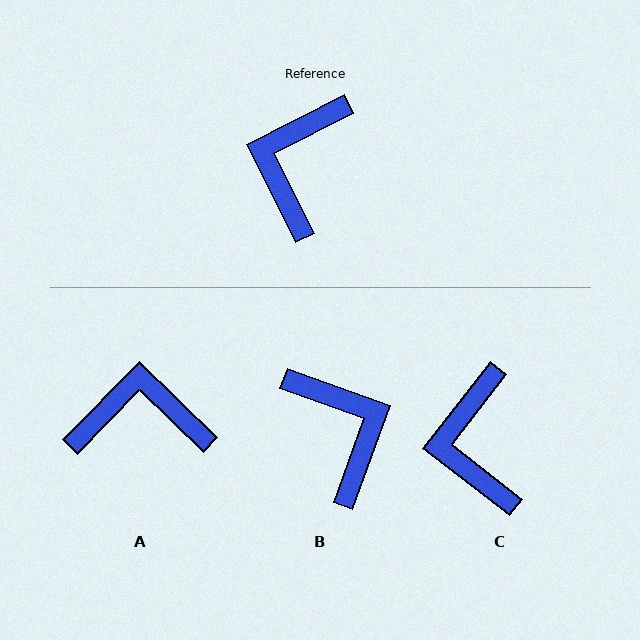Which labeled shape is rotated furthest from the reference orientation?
B, about 137 degrees away.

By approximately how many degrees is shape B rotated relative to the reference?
Approximately 137 degrees clockwise.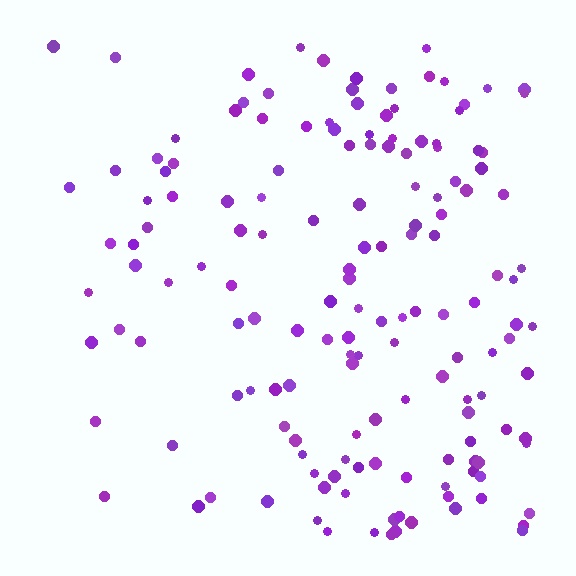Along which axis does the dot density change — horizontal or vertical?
Horizontal.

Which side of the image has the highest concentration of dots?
The right.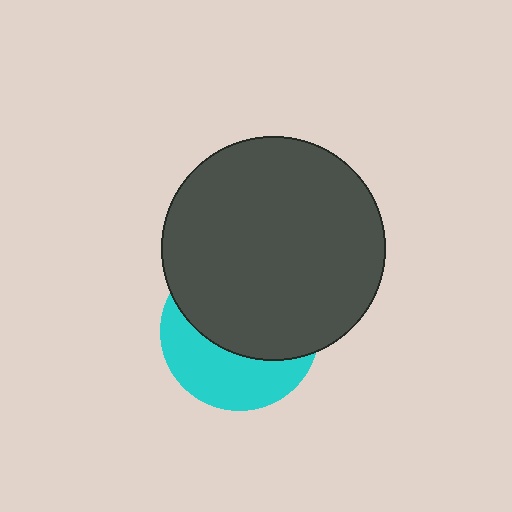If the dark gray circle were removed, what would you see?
You would see the complete cyan circle.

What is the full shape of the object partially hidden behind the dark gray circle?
The partially hidden object is a cyan circle.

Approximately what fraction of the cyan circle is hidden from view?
Roughly 60% of the cyan circle is hidden behind the dark gray circle.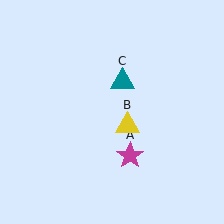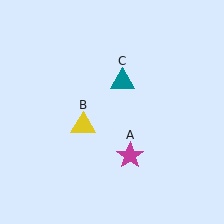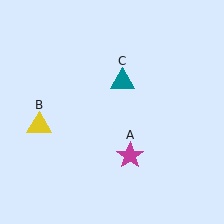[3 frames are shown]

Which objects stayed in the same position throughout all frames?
Magenta star (object A) and teal triangle (object C) remained stationary.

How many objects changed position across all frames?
1 object changed position: yellow triangle (object B).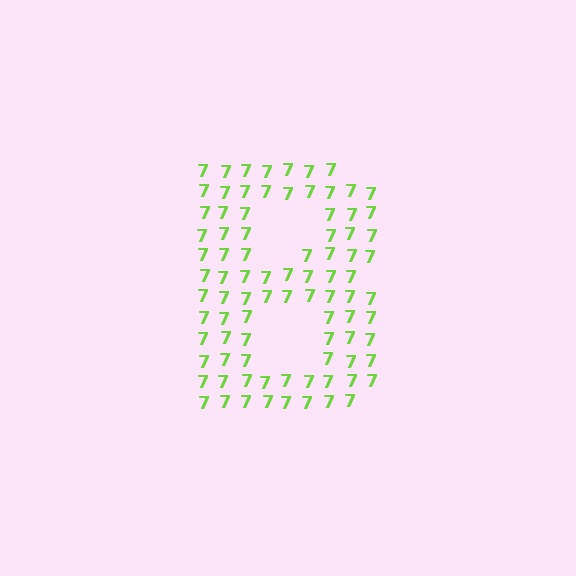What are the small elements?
The small elements are digit 7's.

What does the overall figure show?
The overall figure shows the letter B.